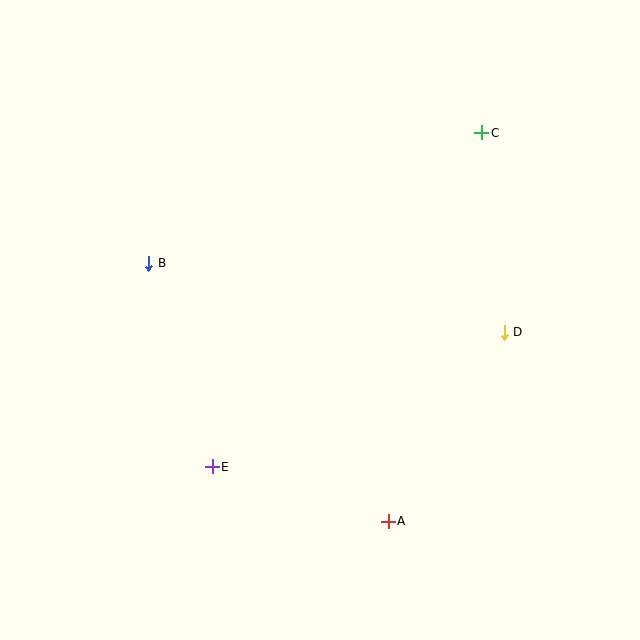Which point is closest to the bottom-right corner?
Point A is closest to the bottom-right corner.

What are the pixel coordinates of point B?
Point B is at (149, 263).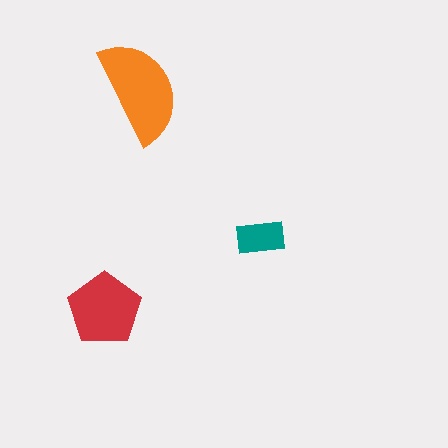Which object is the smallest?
The teal rectangle.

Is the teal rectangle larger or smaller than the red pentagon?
Smaller.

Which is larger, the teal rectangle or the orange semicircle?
The orange semicircle.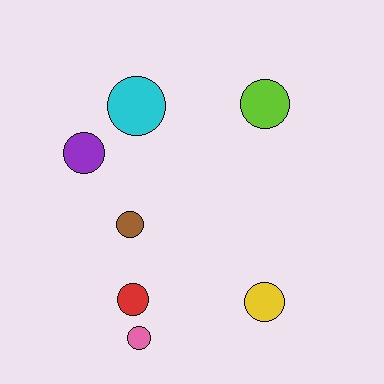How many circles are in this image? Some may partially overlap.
There are 7 circles.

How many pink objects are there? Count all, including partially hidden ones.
There is 1 pink object.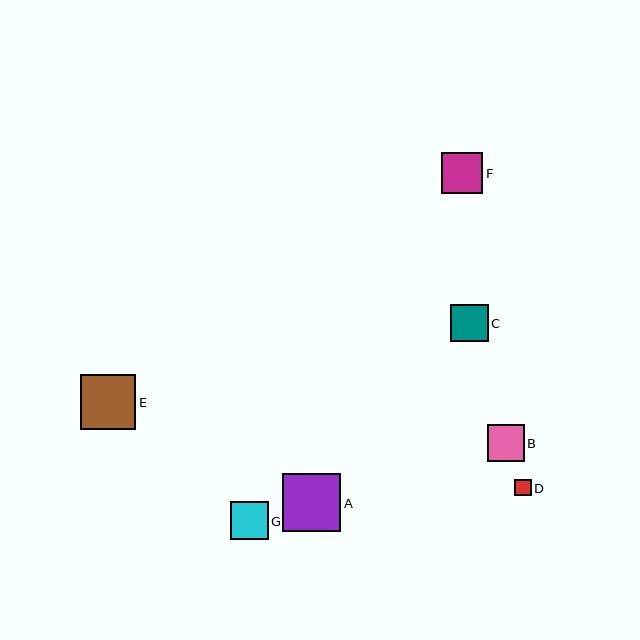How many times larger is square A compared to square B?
Square A is approximately 1.6 times the size of square B.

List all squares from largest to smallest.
From largest to smallest: A, E, F, G, C, B, D.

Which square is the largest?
Square A is the largest with a size of approximately 58 pixels.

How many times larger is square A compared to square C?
Square A is approximately 1.5 times the size of square C.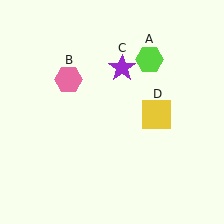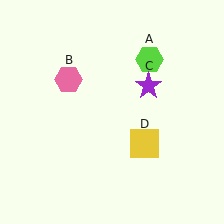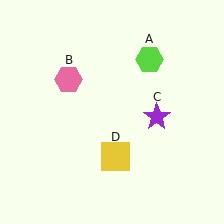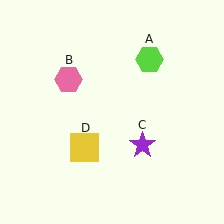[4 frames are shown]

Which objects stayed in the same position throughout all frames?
Lime hexagon (object A) and pink hexagon (object B) remained stationary.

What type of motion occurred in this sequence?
The purple star (object C), yellow square (object D) rotated clockwise around the center of the scene.